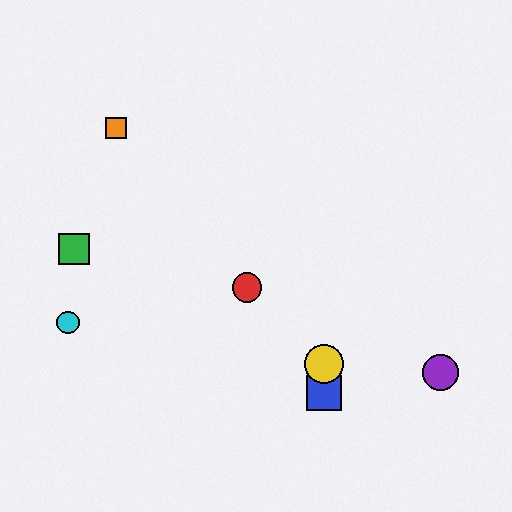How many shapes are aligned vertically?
2 shapes (the blue square, the yellow circle) are aligned vertically.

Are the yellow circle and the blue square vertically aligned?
Yes, both are at x≈324.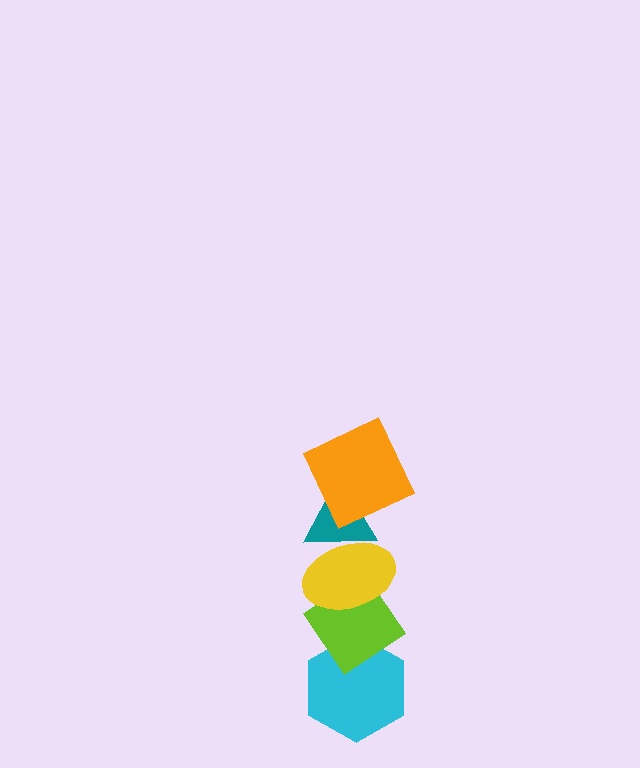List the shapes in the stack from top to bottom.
From top to bottom: the orange square, the teal triangle, the yellow ellipse, the lime diamond, the cyan hexagon.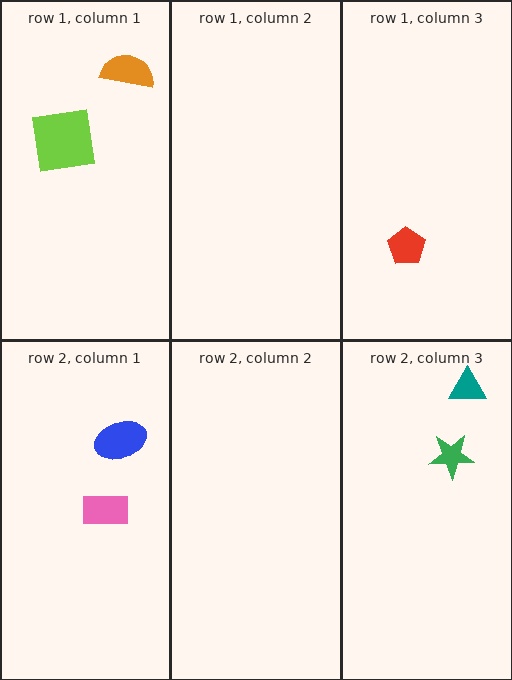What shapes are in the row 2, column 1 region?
The pink rectangle, the blue ellipse.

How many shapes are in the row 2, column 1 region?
2.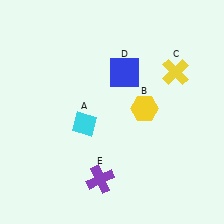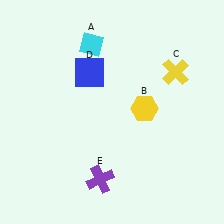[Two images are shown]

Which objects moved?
The objects that moved are: the cyan diamond (A), the blue square (D).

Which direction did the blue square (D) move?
The blue square (D) moved left.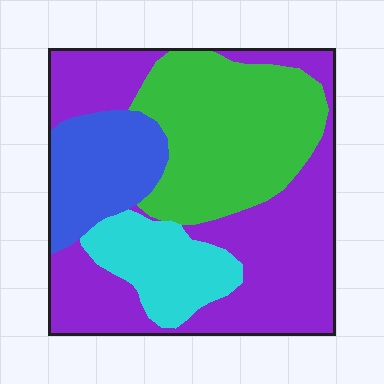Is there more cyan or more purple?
Purple.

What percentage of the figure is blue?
Blue takes up about one sixth (1/6) of the figure.